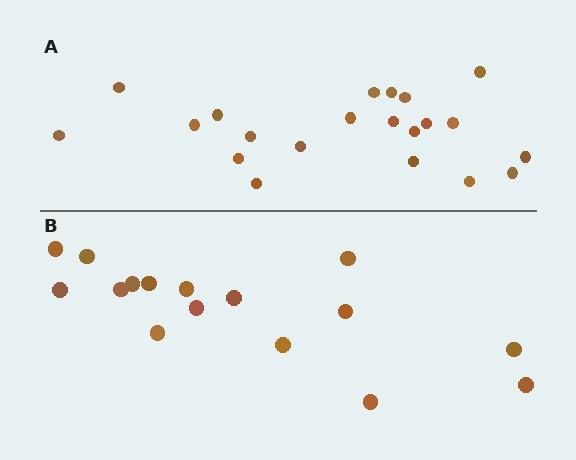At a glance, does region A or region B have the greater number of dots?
Region A (the top region) has more dots.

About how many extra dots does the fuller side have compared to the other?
Region A has about 5 more dots than region B.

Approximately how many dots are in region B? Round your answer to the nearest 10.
About 20 dots. (The exact count is 16, which rounds to 20.)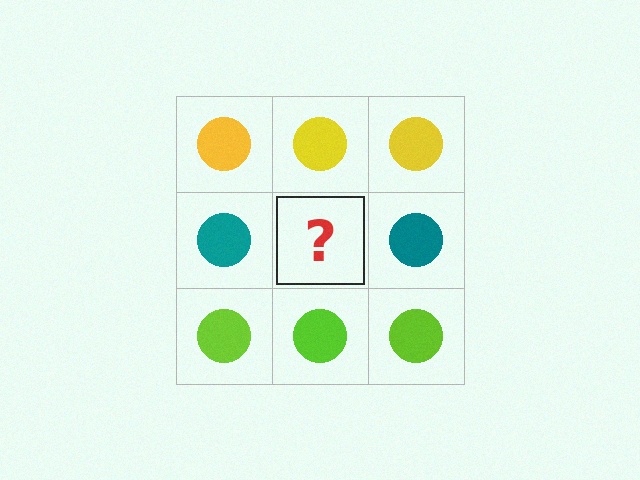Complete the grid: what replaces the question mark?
The question mark should be replaced with a teal circle.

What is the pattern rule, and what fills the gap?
The rule is that each row has a consistent color. The gap should be filled with a teal circle.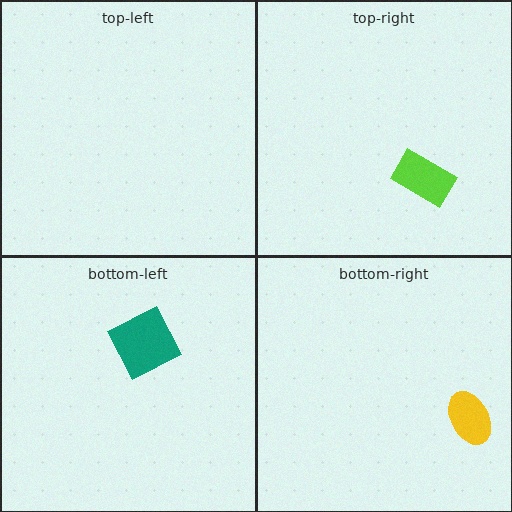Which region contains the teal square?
The bottom-left region.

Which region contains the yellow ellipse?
The bottom-right region.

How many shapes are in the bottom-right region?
1.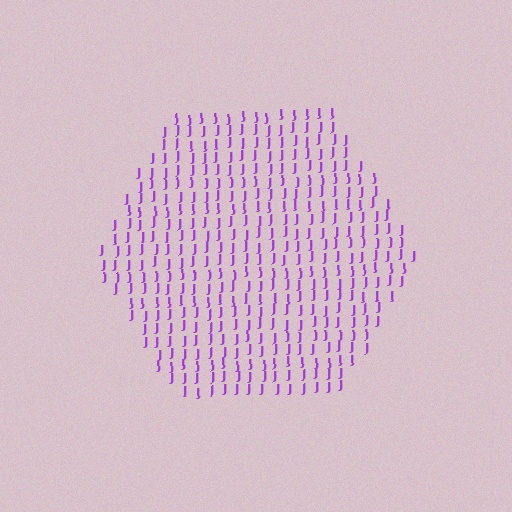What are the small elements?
The small elements are letter J's.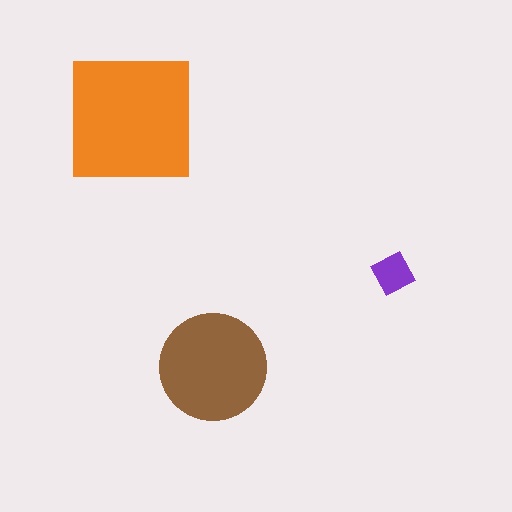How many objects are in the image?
There are 3 objects in the image.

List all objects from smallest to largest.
The purple diamond, the brown circle, the orange square.